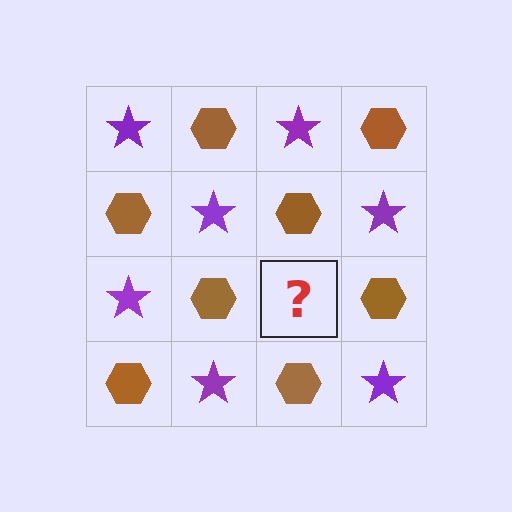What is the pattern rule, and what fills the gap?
The rule is that it alternates purple star and brown hexagon in a checkerboard pattern. The gap should be filled with a purple star.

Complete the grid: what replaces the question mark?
The question mark should be replaced with a purple star.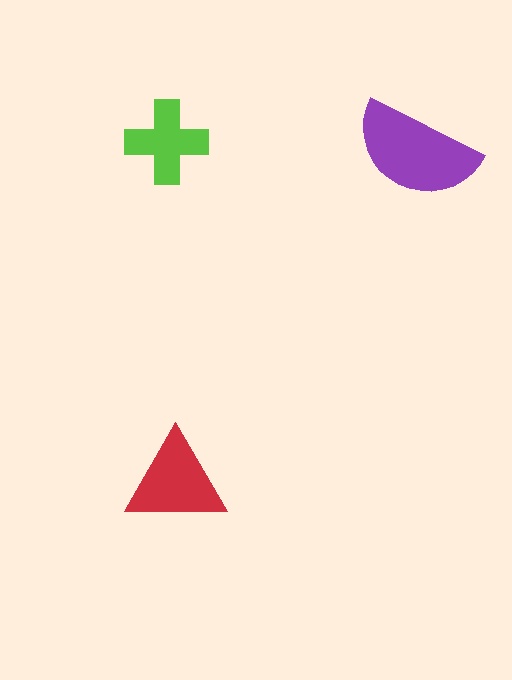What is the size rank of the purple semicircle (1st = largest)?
1st.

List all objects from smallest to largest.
The lime cross, the red triangle, the purple semicircle.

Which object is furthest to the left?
The lime cross is leftmost.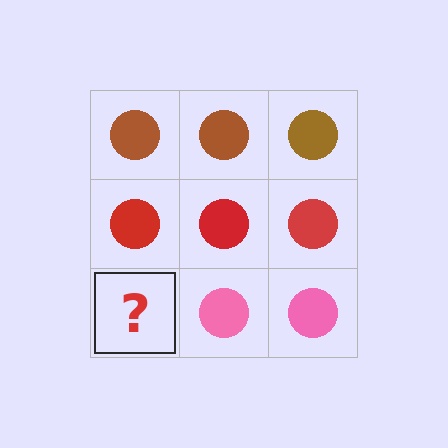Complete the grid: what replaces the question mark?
The question mark should be replaced with a pink circle.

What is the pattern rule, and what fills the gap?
The rule is that each row has a consistent color. The gap should be filled with a pink circle.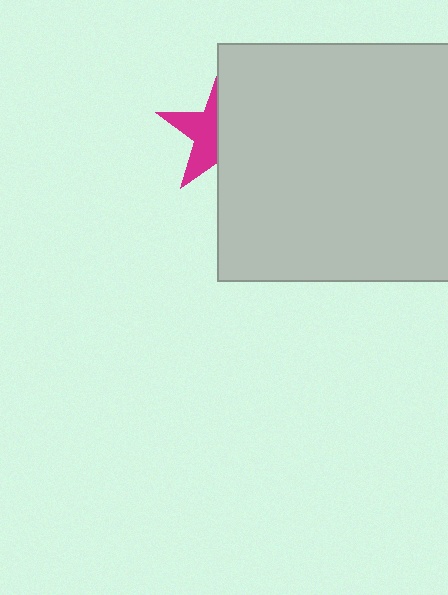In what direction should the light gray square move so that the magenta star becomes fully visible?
The light gray square should move right. That is the shortest direction to clear the overlap and leave the magenta star fully visible.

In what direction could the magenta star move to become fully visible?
The magenta star could move left. That would shift it out from behind the light gray square entirely.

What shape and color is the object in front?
The object in front is a light gray square.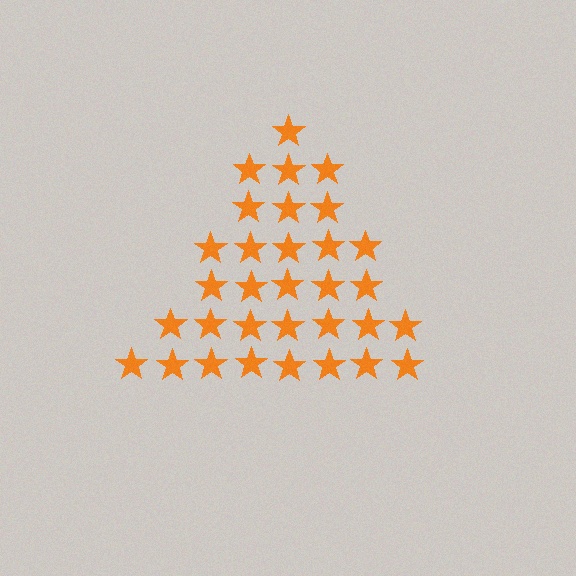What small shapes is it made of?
It is made of small stars.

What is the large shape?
The large shape is a triangle.